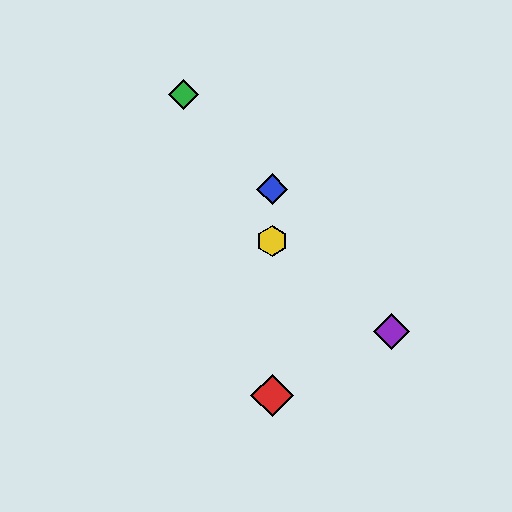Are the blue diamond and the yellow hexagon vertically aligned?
Yes, both are at x≈272.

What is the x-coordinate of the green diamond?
The green diamond is at x≈183.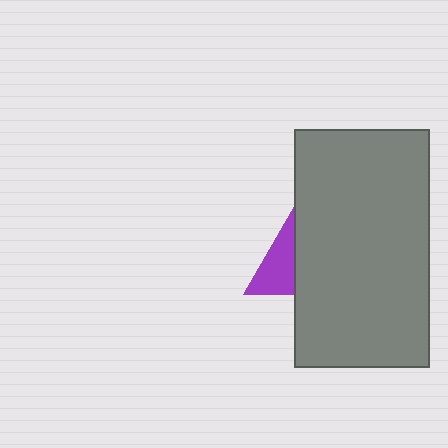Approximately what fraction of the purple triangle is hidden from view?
Roughly 64% of the purple triangle is hidden behind the gray rectangle.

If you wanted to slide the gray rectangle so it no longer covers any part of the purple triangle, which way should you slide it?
Slide it right — that is the most direct way to separate the two shapes.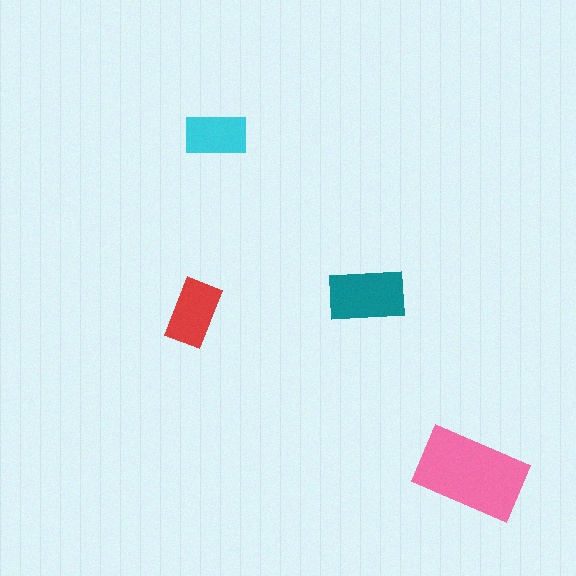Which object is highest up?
The cyan rectangle is topmost.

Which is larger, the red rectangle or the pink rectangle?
The pink one.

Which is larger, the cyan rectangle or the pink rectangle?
The pink one.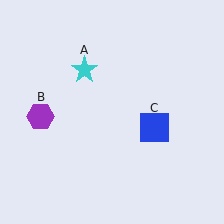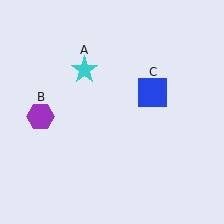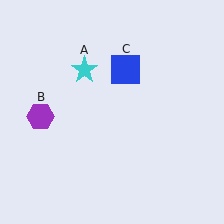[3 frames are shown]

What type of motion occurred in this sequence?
The blue square (object C) rotated counterclockwise around the center of the scene.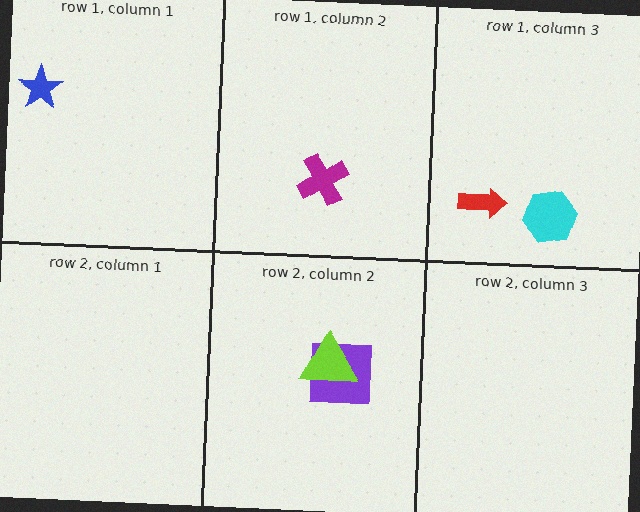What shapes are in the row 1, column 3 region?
The cyan hexagon, the red arrow.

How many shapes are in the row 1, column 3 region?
2.